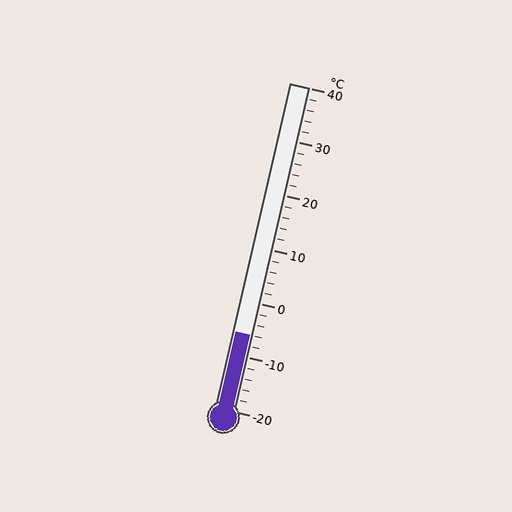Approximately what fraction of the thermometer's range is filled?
The thermometer is filled to approximately 25% of its range.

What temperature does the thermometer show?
The thermometer shows approximately -6°C.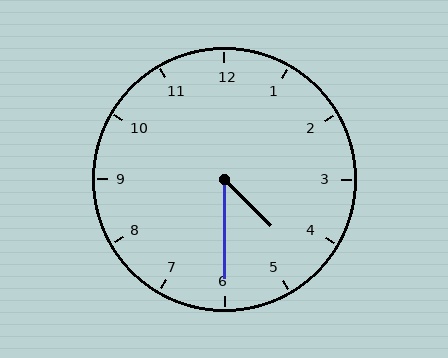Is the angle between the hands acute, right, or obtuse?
It is acute.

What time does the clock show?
4:30.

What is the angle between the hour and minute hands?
Approximately 45 degrees.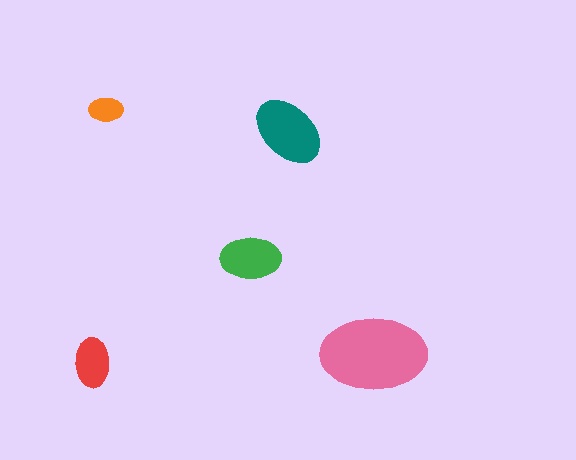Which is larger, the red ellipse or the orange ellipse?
The red one.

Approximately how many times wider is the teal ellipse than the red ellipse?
About 1.5 times wider.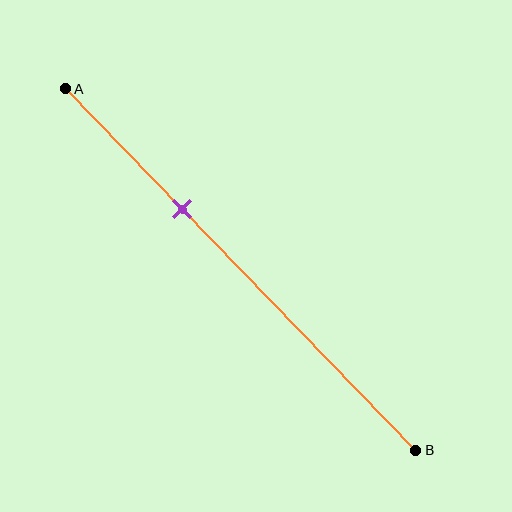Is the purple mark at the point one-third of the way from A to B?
Yes, the mark is approximately at the one-third point.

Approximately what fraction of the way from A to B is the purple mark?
The purple mark is approximately 35% of the way from A to B.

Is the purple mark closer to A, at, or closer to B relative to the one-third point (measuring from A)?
The purple mark is approximately at the one-third point of segment AB.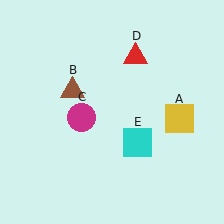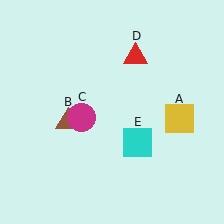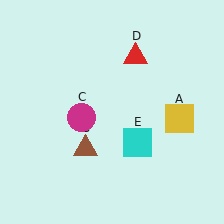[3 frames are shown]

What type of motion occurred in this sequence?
The brown triangle (object B) rotated counterclockwise around the center of the scene.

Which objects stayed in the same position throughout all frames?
Yellow square (object A) and magenta circle (object C) and red triangle (object D) and cyan square (object E) remained stationary.